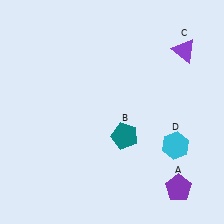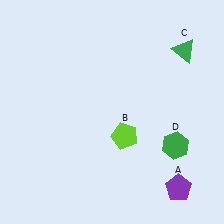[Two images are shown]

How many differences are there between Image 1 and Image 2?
There are 3 differences between the two images.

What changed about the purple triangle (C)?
In Image 1, C is purple. In Image 2, it changed to green.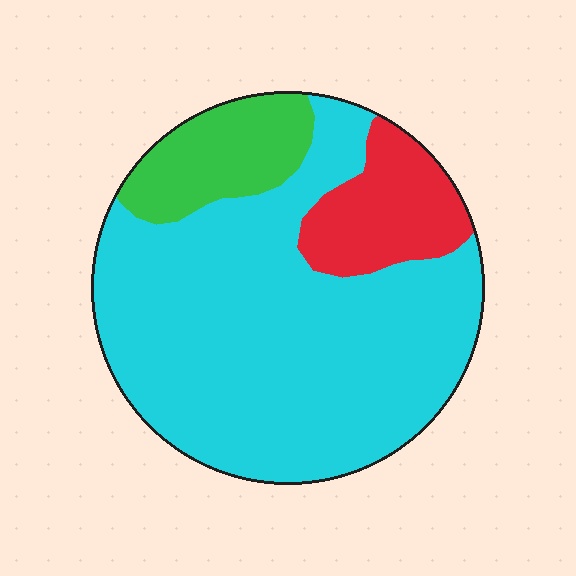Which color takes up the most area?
Cyan, at roughly 70%.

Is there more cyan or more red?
Cyan.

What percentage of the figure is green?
Green covers 14% of the figure.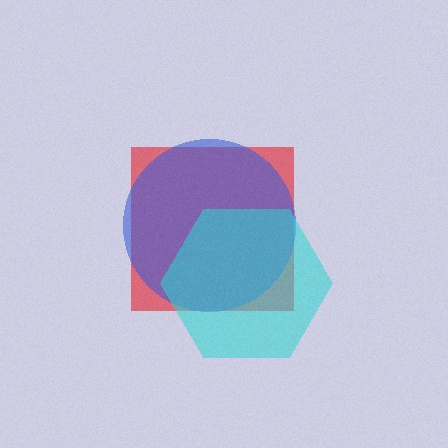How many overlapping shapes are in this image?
There are 3 overlapping shapes in the image.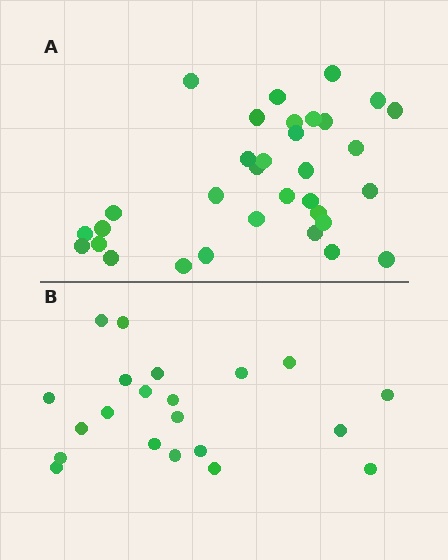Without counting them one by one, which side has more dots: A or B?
Region A (the top region) has more dots.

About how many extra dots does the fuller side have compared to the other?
Region A has roughly 12 or so more dots than region B.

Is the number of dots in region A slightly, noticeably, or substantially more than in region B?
Region A has substantially more. The ratio is roughly 1.6 to 1.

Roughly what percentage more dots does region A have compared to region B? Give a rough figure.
About 55% more.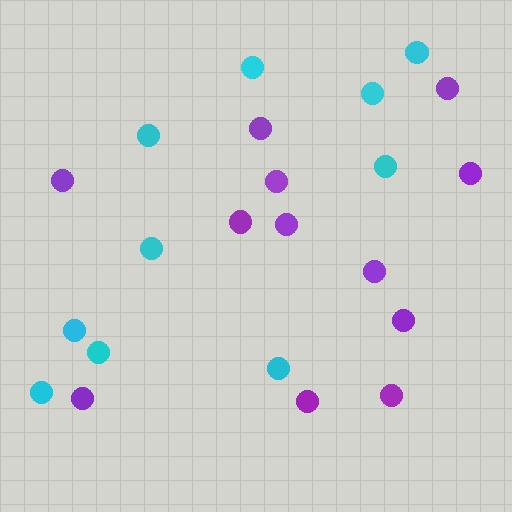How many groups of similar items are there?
There are 2 groups: one group of cyan circles (10) and one group of purple circles (12).